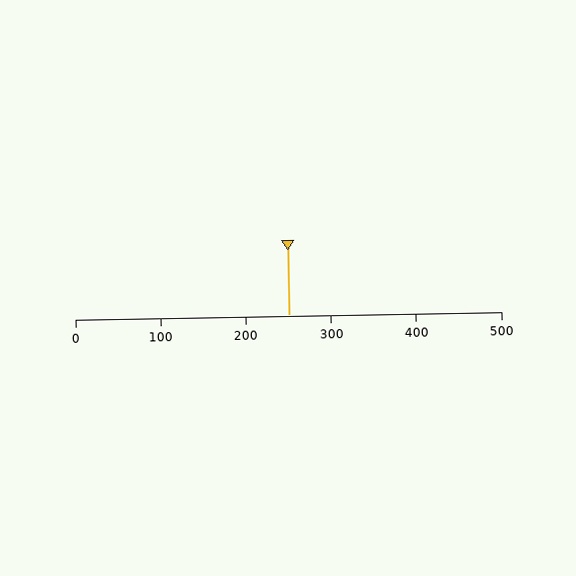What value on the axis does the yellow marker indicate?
The marker indicates approximately 250.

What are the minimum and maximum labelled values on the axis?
The axis runs from 0 to 500.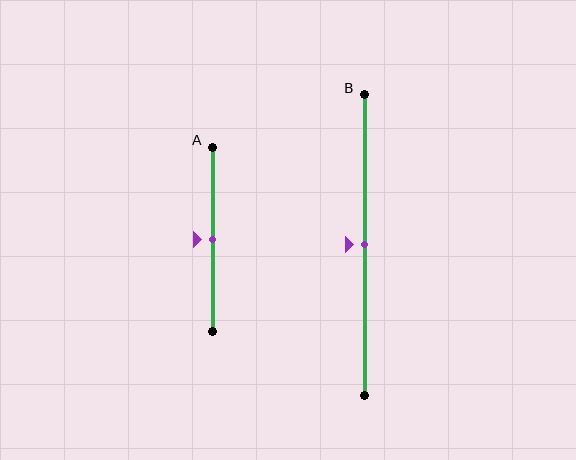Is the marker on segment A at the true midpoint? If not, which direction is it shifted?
Yes, the marker on segment A is at the true midpoint.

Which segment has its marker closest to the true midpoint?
Segment A has its marker closest to the true midpoint.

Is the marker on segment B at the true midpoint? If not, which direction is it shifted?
Yes, the marker on segment B is at the true midpoint.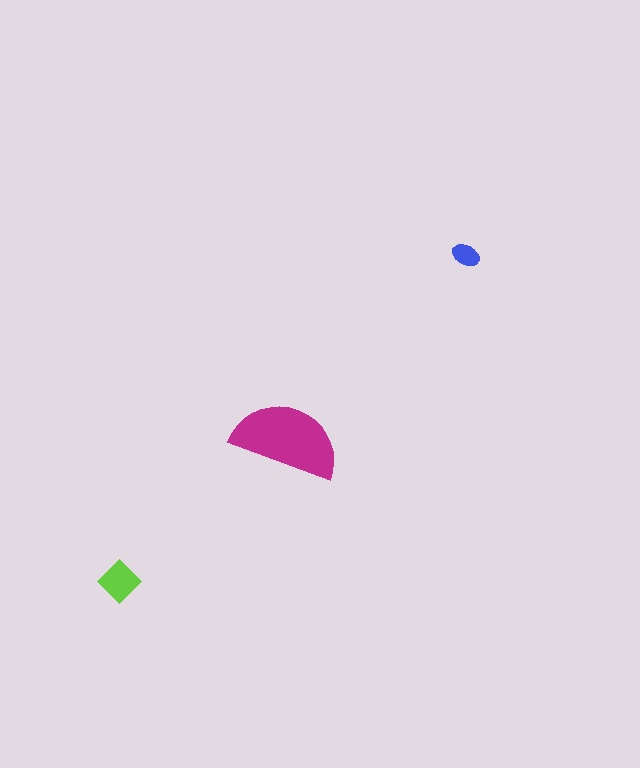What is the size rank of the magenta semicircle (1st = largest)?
1st.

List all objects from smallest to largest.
The blue ellipse, the lime diamond, the magenta semicircle.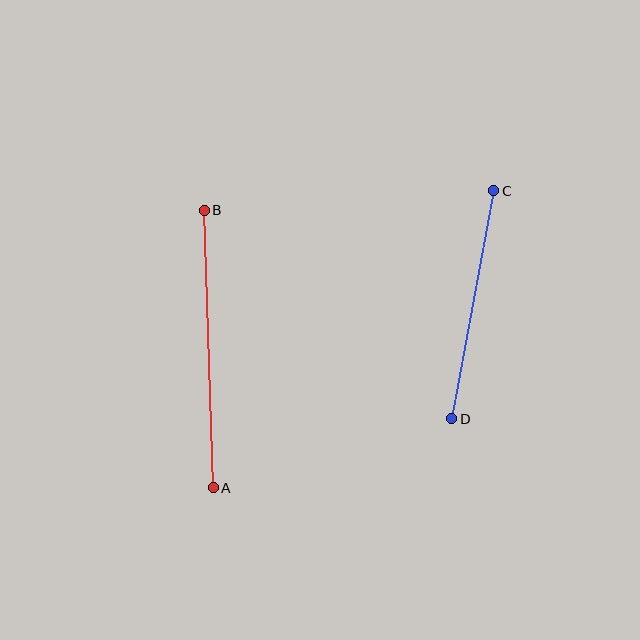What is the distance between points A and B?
The distance is approximately 278 pixels.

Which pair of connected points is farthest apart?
Points A and B are farthest apart.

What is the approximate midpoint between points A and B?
The midpoint is at approximately (209, 349) pixels.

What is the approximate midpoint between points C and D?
The midpoint is at approximately (473, 305) pixels.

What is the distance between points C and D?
The distance is approximately 232 pixels.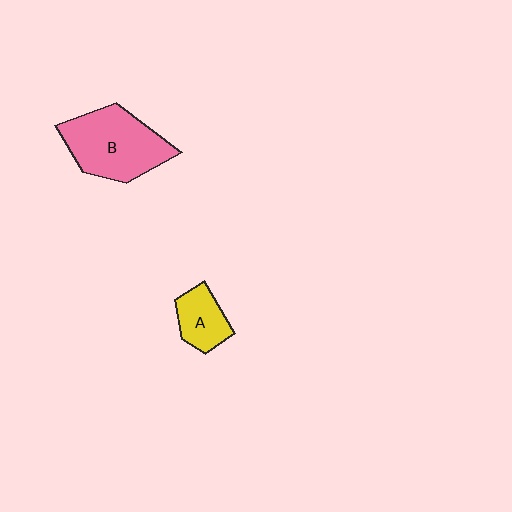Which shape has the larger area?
Shape B (pink).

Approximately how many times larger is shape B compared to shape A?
Approximately 2.2 times.